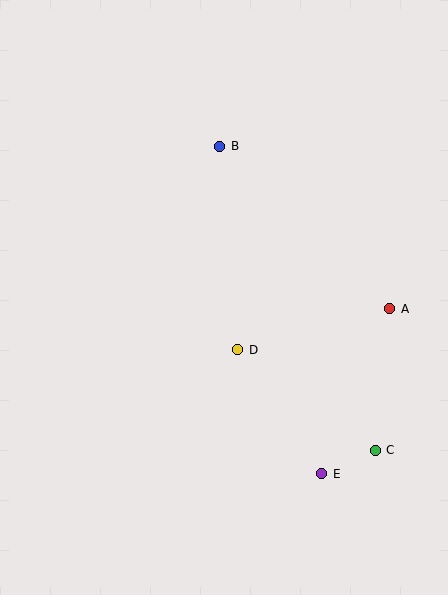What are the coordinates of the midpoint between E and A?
The midpoint between E and A is at (356, 391).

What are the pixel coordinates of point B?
Point B is at (220, 146).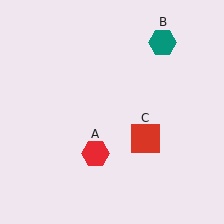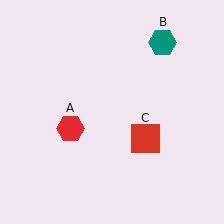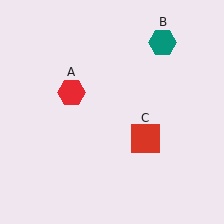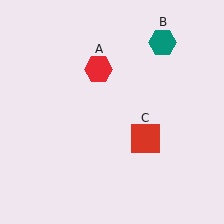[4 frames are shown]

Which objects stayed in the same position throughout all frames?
Teal hexagon (object B) and red square (object C) remained stationary.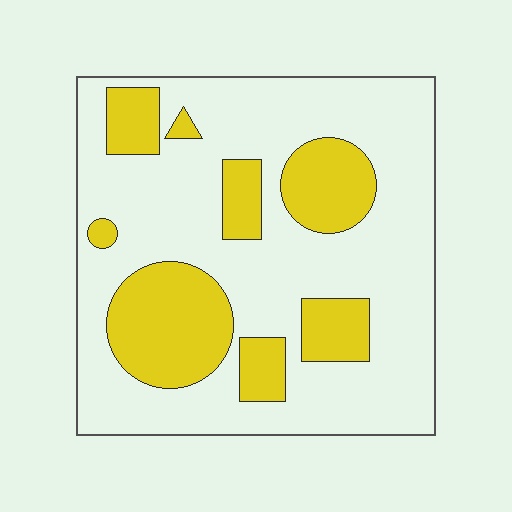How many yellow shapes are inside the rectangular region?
8.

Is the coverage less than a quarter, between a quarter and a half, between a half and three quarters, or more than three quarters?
Between a quarter and a half.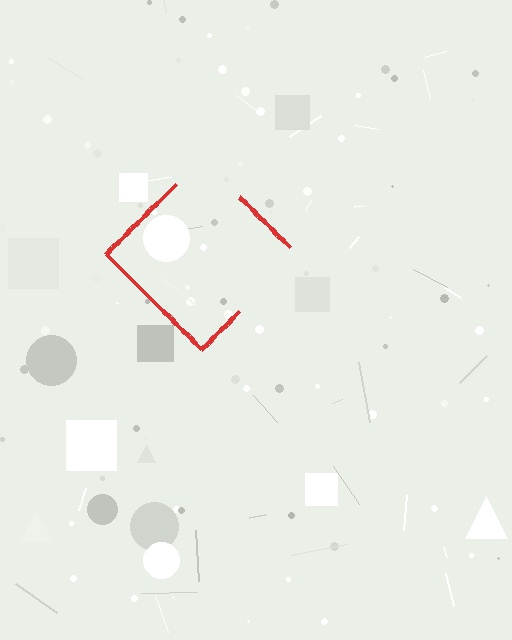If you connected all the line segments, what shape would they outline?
They would outline a diamond.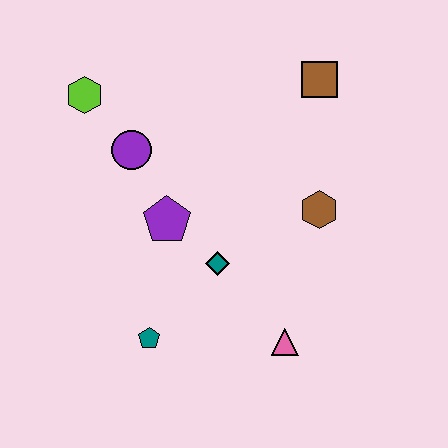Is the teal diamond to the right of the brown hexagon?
No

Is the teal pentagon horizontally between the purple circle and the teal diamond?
Yes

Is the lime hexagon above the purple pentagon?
Yes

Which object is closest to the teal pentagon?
The teal diamond is closest to the teal pentagon.